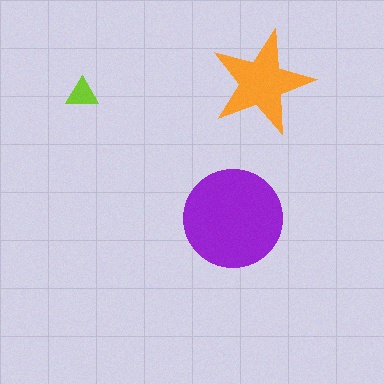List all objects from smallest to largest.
The lime triangle, the orange star, the purple circle.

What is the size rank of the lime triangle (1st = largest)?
3rd.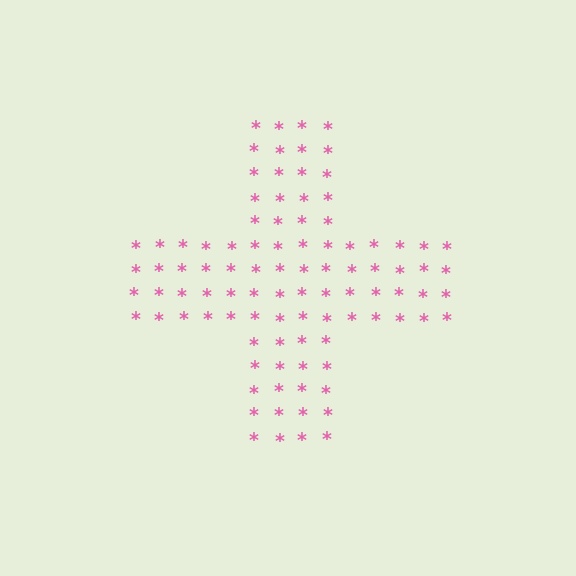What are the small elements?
The small elements are asterisks.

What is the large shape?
The large shape is a cross.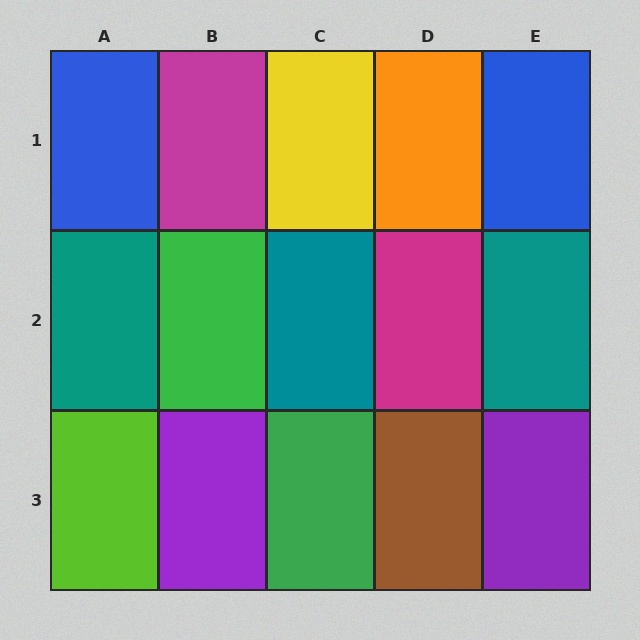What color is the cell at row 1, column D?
Orange.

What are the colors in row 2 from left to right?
Teal, green, teal, magenta, teal.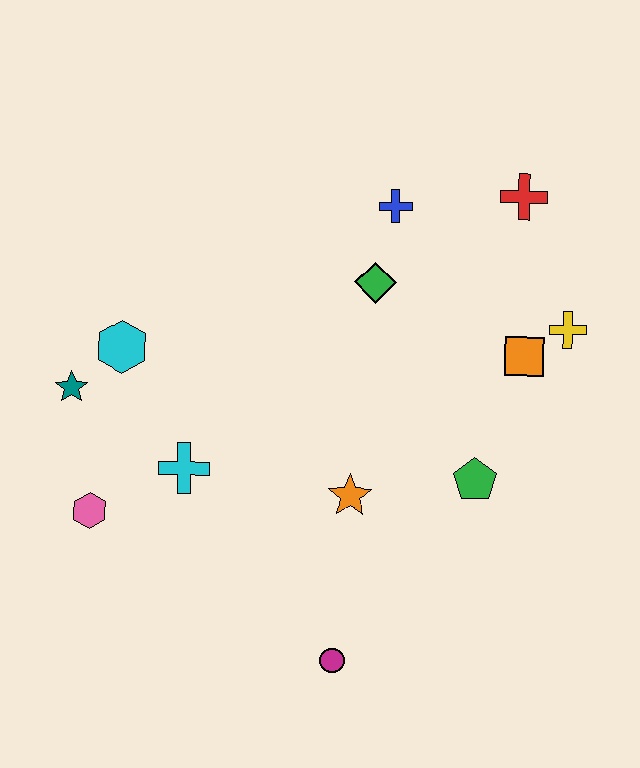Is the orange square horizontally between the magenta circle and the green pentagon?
No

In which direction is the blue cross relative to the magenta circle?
The blue cross is above the magenta circle.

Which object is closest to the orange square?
The yellow cross is closest to the orange square.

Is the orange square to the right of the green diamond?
Yes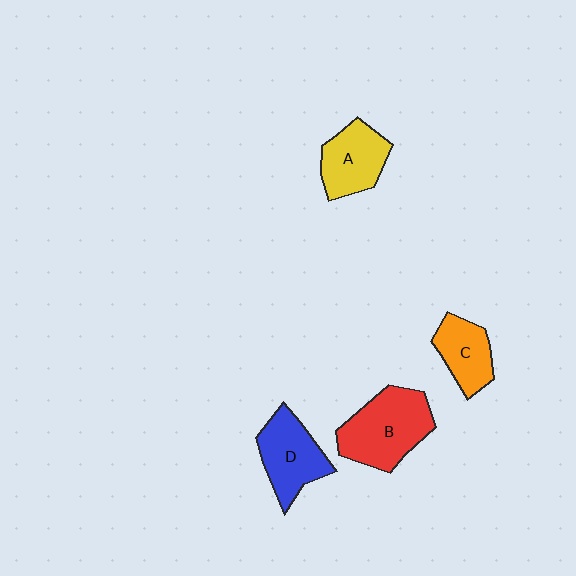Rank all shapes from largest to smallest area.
From largest to smallest: B (red), D (blue), A (yellow), C (orange).